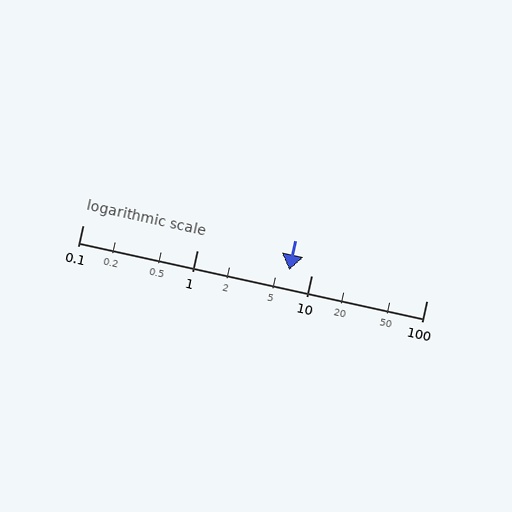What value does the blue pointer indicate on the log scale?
The pointer indicates approximately 6.3.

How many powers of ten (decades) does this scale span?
The scale spans 3 decades, from 0.1 to 100.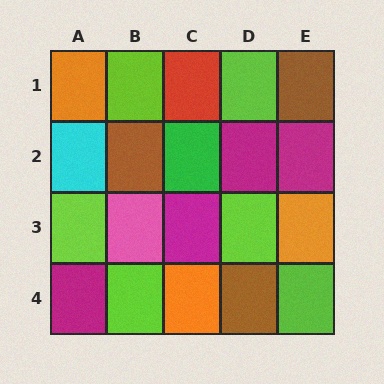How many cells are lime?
6 cells are lime.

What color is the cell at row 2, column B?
Brown.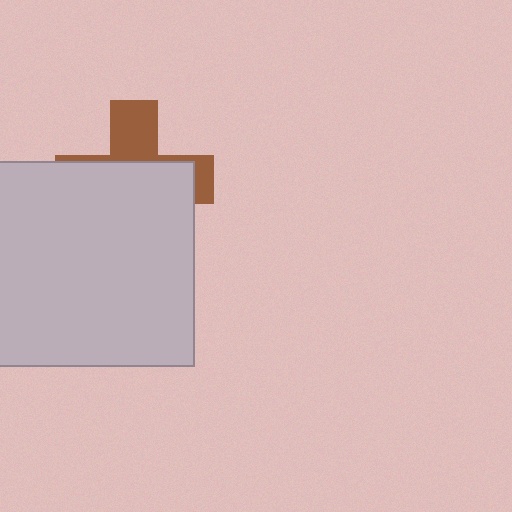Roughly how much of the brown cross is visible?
A small part of it is visible (roughly 34%).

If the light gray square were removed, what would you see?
You would see the complete brown cross.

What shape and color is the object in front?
The object in front is a light gray square.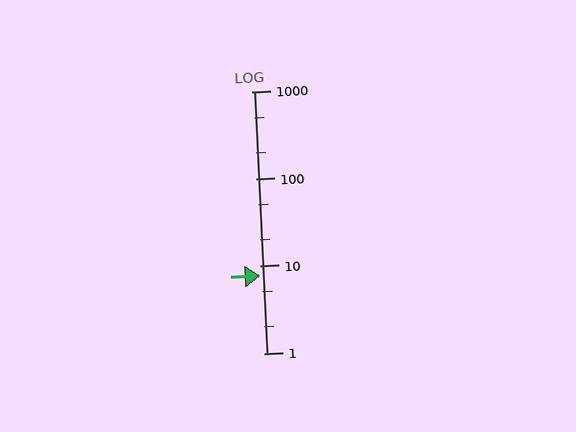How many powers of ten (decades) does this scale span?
The scale spans 3 decades, from 1 to 1000.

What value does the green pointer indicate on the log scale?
The pointer indicates approximately 7.7.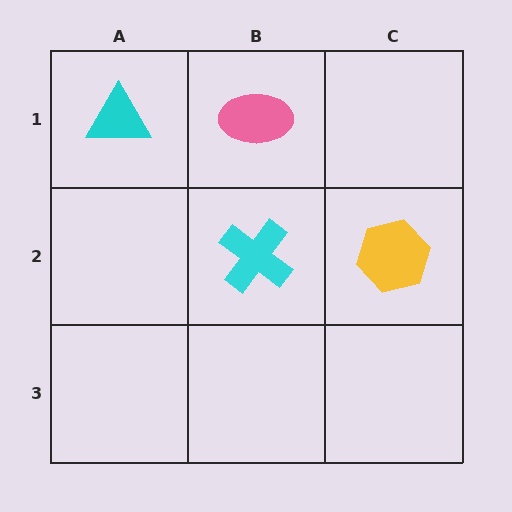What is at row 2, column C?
A yellow hexagon.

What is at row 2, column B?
A cyan cross.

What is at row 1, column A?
A cyan triangle.